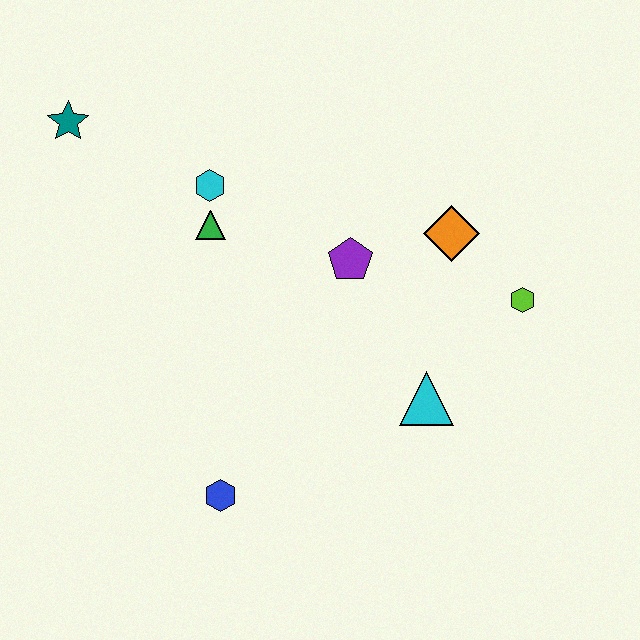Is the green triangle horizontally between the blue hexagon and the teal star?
Yes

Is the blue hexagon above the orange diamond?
No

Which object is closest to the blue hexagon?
The cyan triangle is closest to the blue hexagon.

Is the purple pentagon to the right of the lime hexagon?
No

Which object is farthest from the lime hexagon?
The teal star is farthest from the lime hexagon.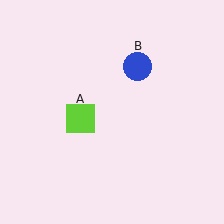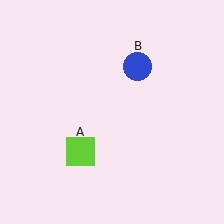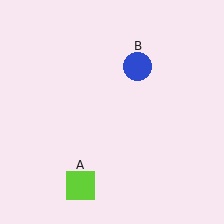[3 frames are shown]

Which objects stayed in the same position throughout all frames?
Blue circle (object B) remained stationary.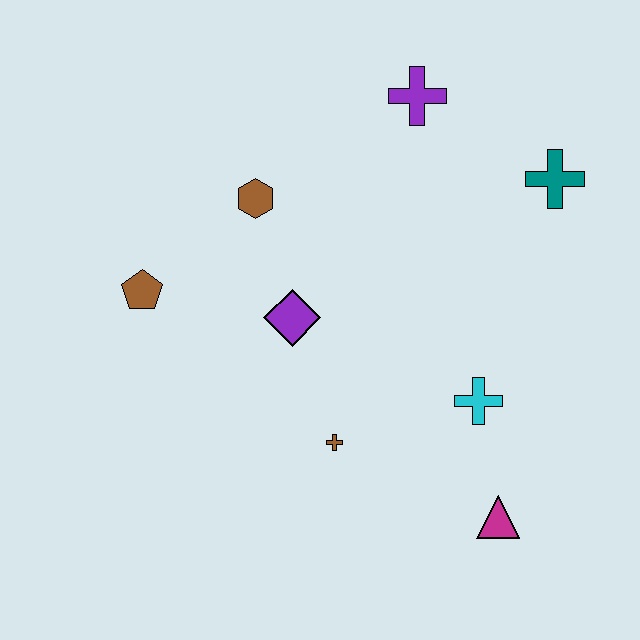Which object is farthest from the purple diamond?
The teal cross is farthest from the purple diamond.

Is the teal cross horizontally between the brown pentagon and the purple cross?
No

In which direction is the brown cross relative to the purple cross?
The brown cross is below the purple cross.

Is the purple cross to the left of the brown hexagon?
No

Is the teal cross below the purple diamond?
No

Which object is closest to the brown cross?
The purple diamond is closest to the brown cross.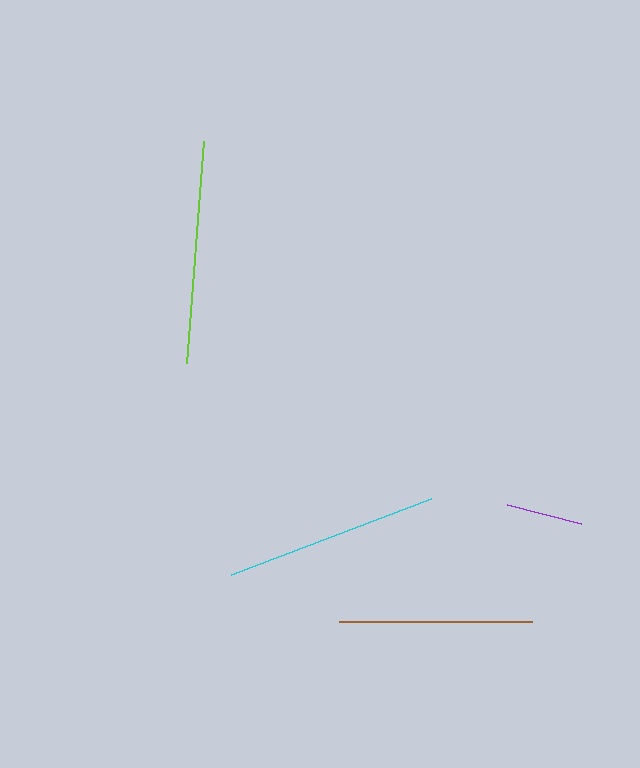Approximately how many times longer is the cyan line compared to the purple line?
The cyan line is approximately 2.8 times the length of the purple line.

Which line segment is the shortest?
The purple line is the shortest at approximately 77 pixels.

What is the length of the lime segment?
The lime segment is approximately 222 pixels long.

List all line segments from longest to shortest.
From longest to shortest: lime, cyan, brown, purple.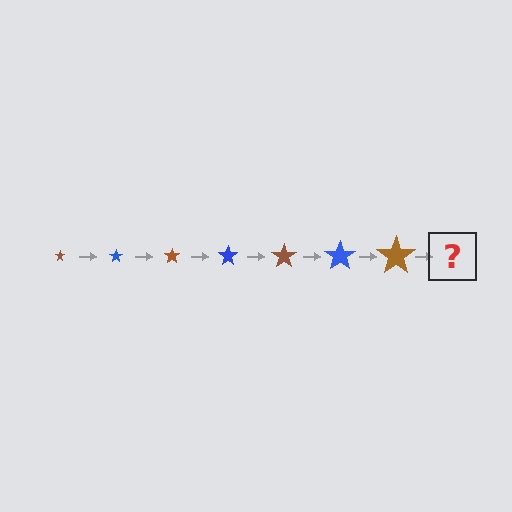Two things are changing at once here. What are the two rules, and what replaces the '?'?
The two rules are that the star grows larger each step and the color cycles through brown and blue. The '?' should be a blue star, larger than the previous one.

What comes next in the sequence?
The next element should be a blue star, larger than the previous one.